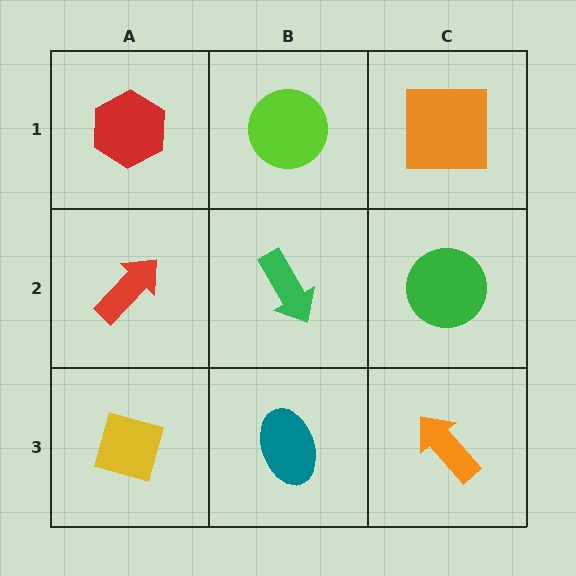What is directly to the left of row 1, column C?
A lime circle.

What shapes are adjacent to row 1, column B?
A green arrow (row 2, column B), a red hexagon (row 1, column A), an orange square (row 1, column C).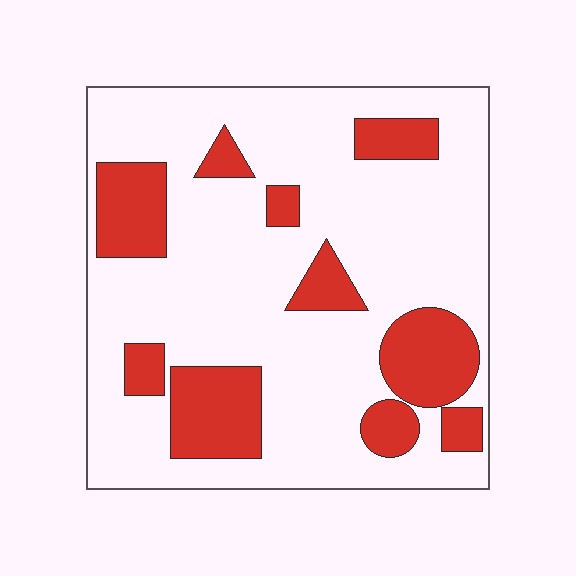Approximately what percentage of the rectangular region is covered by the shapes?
Approximately 25%.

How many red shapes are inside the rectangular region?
10.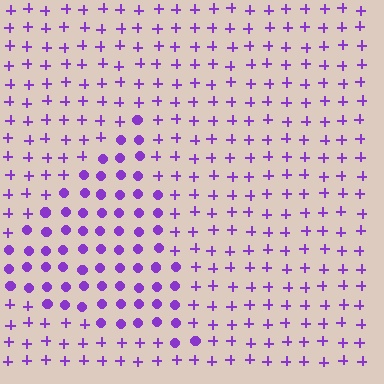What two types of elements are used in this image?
The image uses circles inside the triangle region and plus signs outside it.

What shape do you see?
I see a triangle.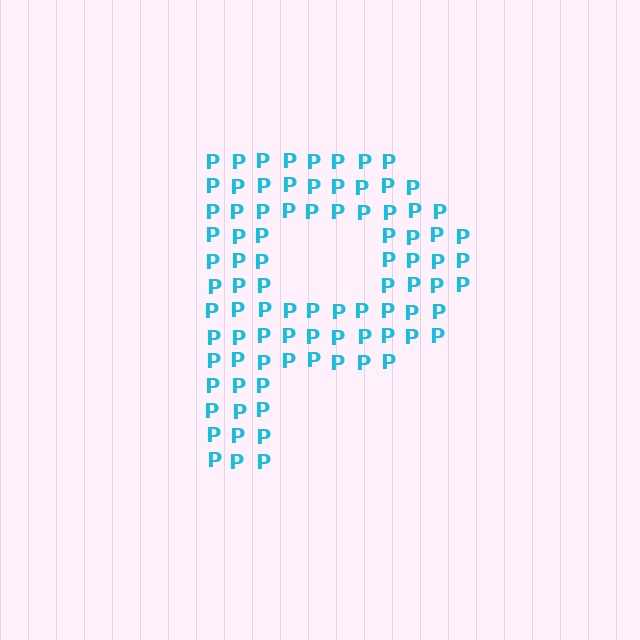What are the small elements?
The small elements are letter P's.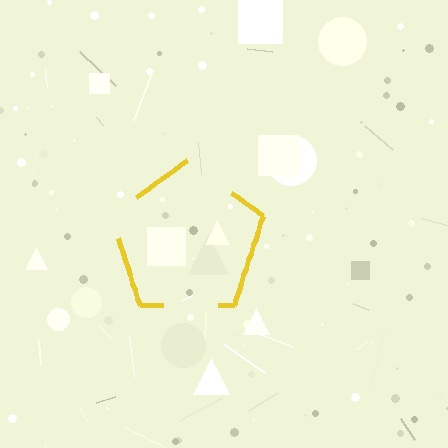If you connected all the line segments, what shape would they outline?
They would outline a pentagon.